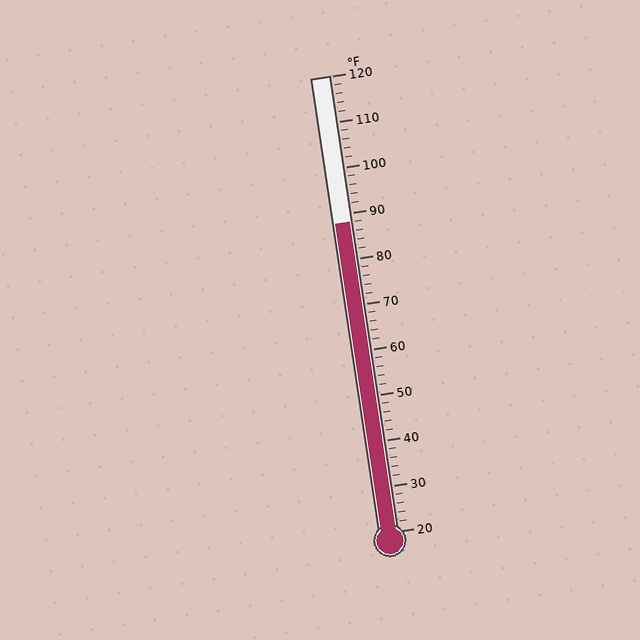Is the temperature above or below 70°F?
The temperature is above 70°F.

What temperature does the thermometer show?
The thermometer shows approximately 88°F.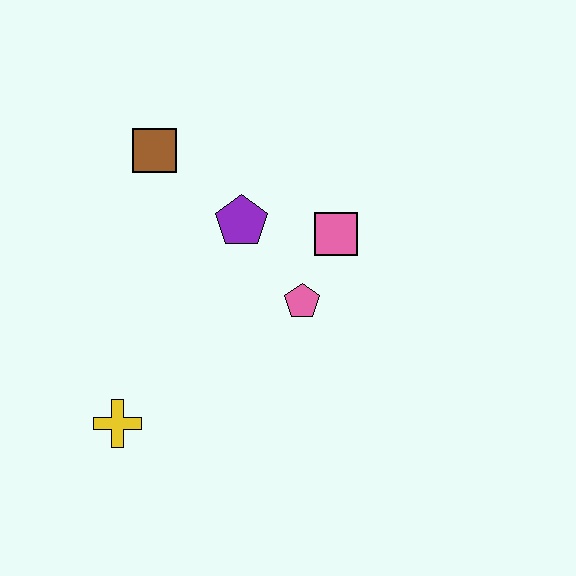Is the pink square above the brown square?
No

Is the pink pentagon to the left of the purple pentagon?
No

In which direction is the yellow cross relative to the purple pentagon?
The yellow cross is below the purple pentagon.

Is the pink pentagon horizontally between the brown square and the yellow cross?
No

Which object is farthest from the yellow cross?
The pink square is farthest from the yellow cross.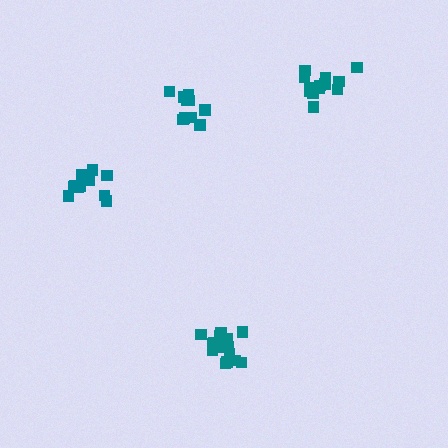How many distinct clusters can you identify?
There are 4 distinct clusters.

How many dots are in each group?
Group 1: 11 dots, Group 2: 13 dots, Group 3: 11 dots, Group 4: 17 dots (52 total).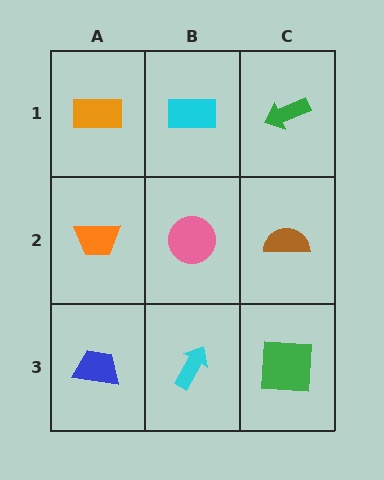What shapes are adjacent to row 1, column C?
A brown semicircle (row 2, column C), a cyan rectangle (row 1, column B).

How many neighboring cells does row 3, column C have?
2.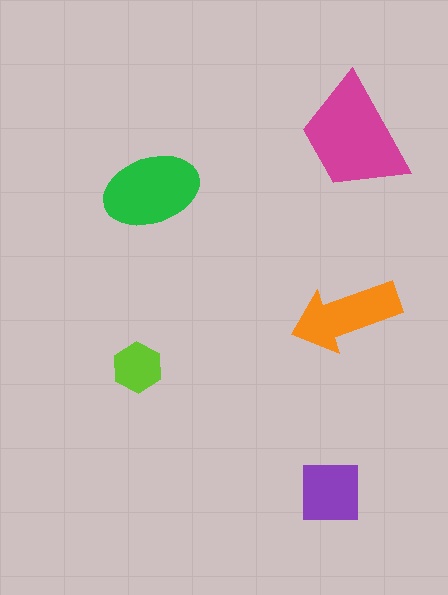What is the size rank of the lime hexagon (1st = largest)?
5th.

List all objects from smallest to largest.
The lime hexagon, the purple square, the orange arrow, the green ellipse, the magenta trapezoid.